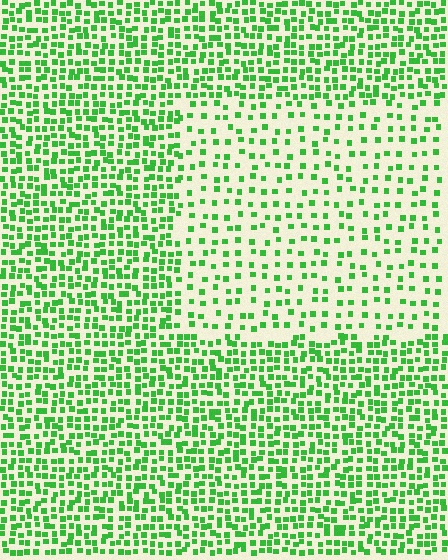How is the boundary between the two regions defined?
The boundary is defined by a change in element density (approximately 2.2x ratio). All elements are the same color, size, and shape.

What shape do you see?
I see a rectangle.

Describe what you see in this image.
The image contains small green elements arranged at two different densities. A rectangle-shaped region is visible where the elements are less densely packed than the surrounding area.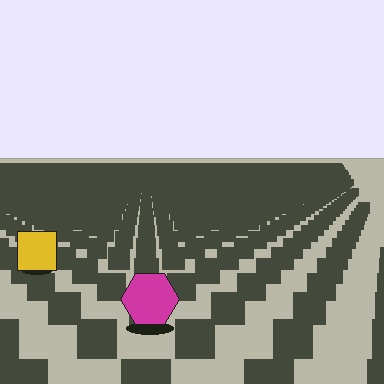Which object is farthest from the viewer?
The yellow square is farthest from the viewer. It appears smaller and the ground texture around it is denser.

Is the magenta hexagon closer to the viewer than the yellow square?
Yes. The magenta hexagon is closer — you can tell from the texture gradient: the ground texture is coarser near it.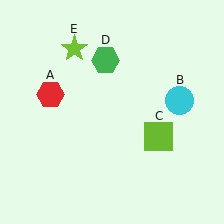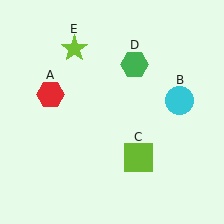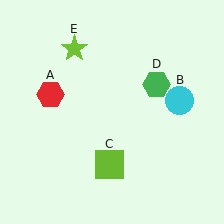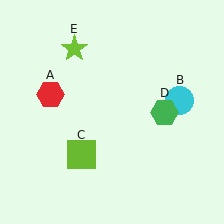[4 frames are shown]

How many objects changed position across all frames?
2 objects changed position: lime square (object C), green hexagon (object D).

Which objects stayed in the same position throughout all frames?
Red hexagon (object A) and cyan circle (object B) and lime star (object E) remained stationary.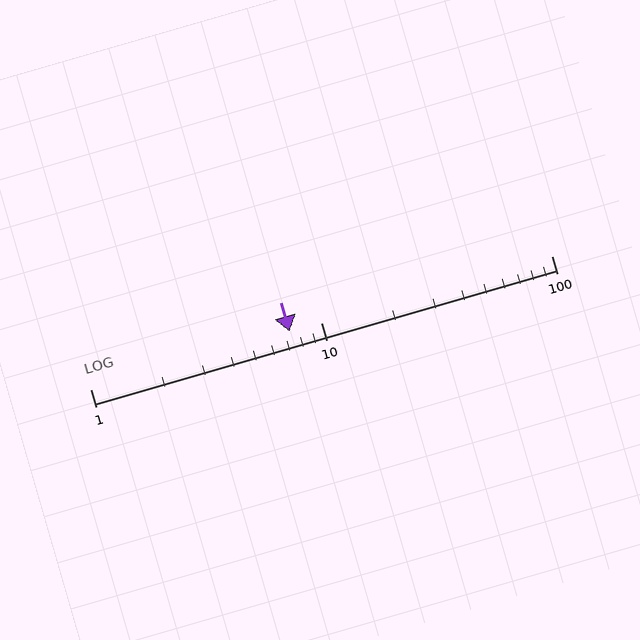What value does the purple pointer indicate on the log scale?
The pointer indicates approximately 7.3.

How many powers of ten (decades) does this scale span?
The scale spans 2 decades, from 1 to 100.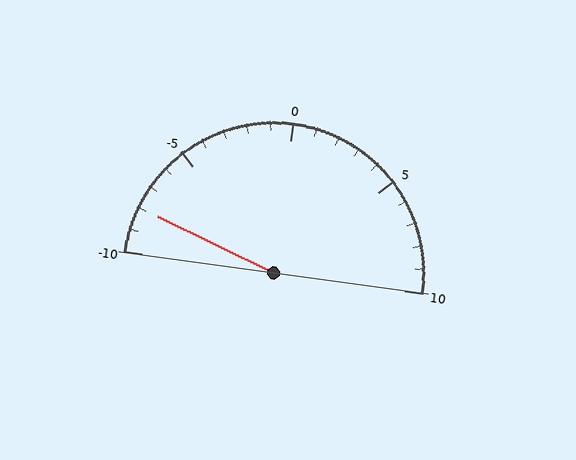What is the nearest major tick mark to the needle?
The nearest major tick mark is -10.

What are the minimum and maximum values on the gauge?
The gauge ranges from -10 to 10.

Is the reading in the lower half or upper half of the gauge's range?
The reading is in the lower half of the range (-10 to 10).